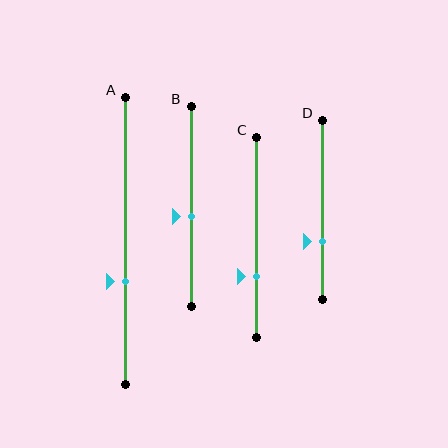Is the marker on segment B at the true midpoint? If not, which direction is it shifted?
No, the marker on segment B is shifted downward by about 5% of the segment length.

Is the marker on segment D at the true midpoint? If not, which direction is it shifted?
No, the marker on segment D is shifted downward by about 18% of the segment length.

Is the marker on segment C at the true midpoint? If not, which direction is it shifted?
No, the marker on segment C is shifted downward by about 19% of the segment length.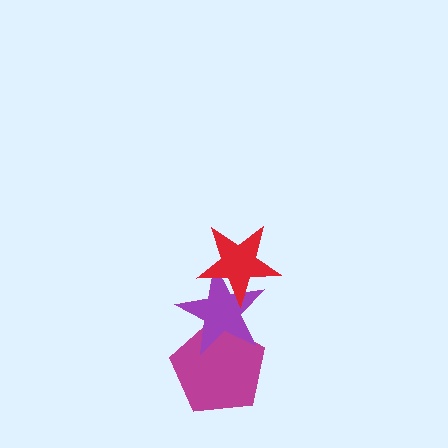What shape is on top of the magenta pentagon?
The purple star is on top of the magenta pentagon.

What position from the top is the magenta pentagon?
The magenta pentagon is 3rd from the top.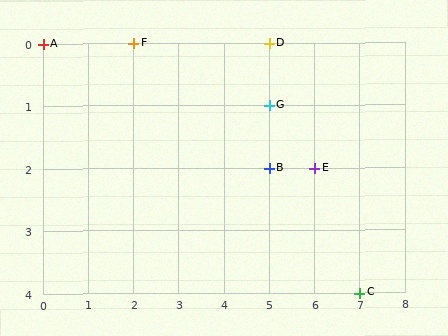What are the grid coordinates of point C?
Point C is at grid coordinates (7, 4).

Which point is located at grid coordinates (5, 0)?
Point D is at (5, 0).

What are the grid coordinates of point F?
Point F is at grid coordinates (2, 0).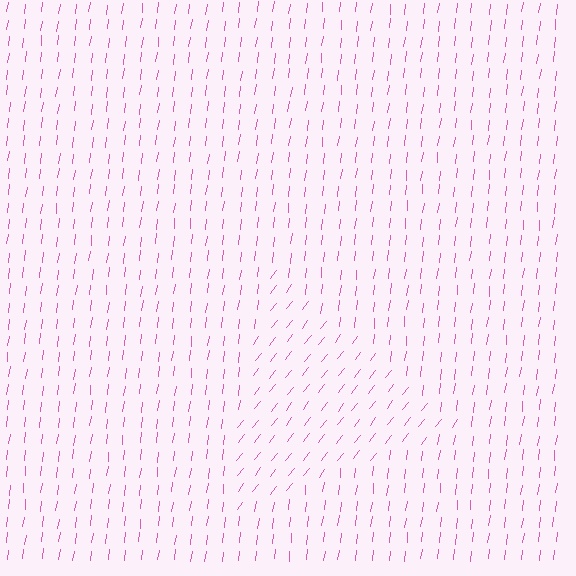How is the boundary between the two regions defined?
The boundary is defined purely by a change in line orientation (approximately 30 degrees difference). All lines are the same color and thickness.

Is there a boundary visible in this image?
Yes, there is a texture boundary formed by a change in line orientation.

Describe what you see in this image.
The image is filled with small pink line segments. A triangle region in the image has lines oriented differently from the surrounding lines, creating a visible texture boundary.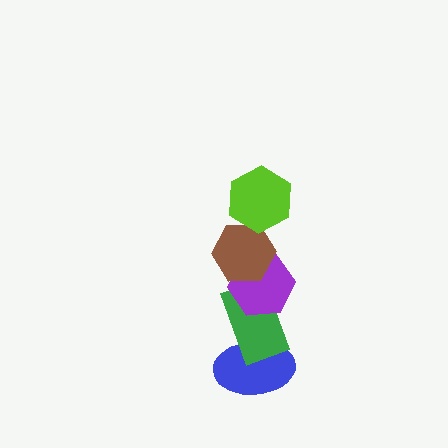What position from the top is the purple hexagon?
The purple hexagon is 3rd from the top.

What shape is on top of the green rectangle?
The purple hexagon is on top of the green rectangle.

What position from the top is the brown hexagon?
The brown hexagon is 2nd from the top.